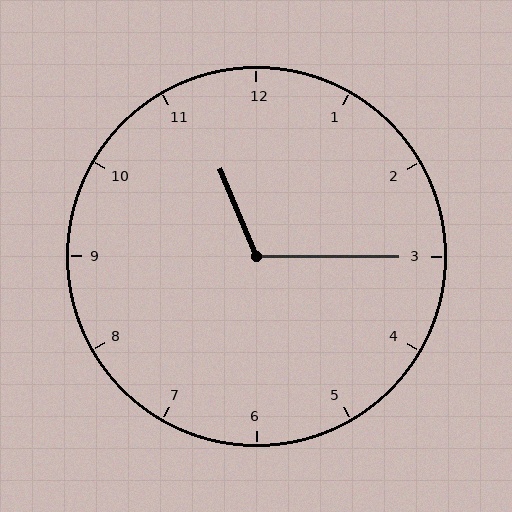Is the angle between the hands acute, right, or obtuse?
It is obtuse.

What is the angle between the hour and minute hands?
Approximately 112 degrees.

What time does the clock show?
11:15.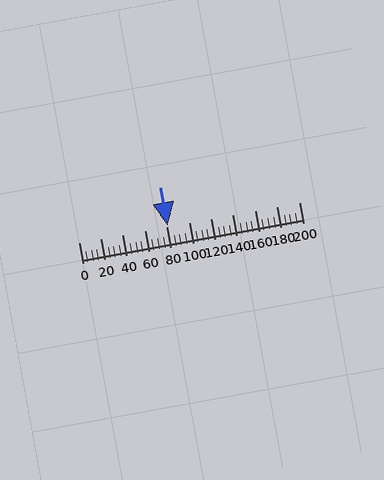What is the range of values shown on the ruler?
The ruler shows values from 0 to 200.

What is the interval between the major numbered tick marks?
The major tick marks are spaced 20 units apart.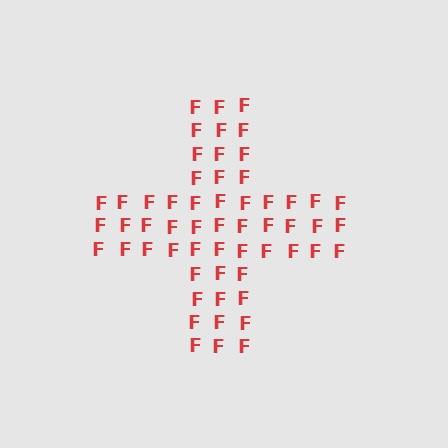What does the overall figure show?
The overall figure shows a cross.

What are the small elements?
The small elements are letter F's.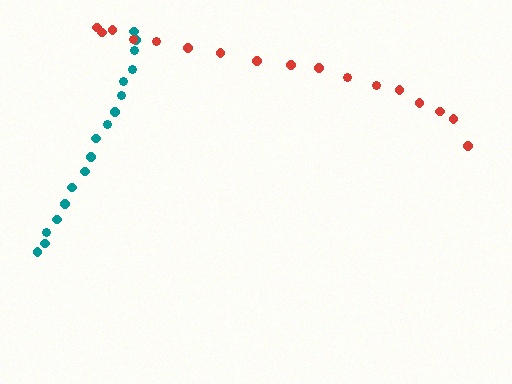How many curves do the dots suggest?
There are 2 distinct paths.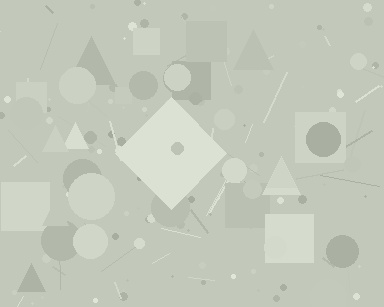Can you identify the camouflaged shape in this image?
The camouflaged shape is a diamond.